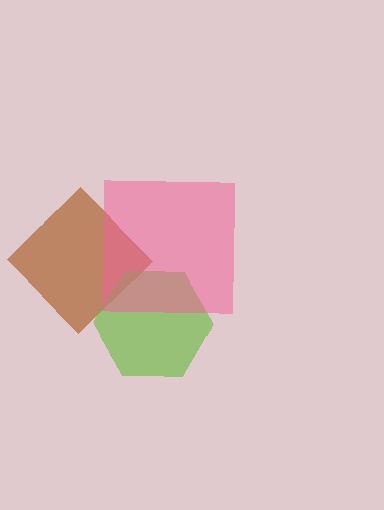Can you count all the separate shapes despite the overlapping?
Yes, there are 3 separate shapes.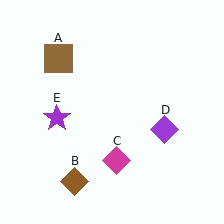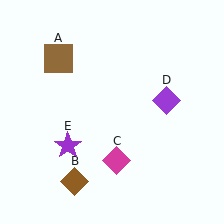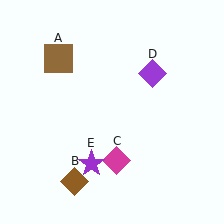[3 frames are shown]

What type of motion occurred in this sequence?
The purple diamond (object D), purple star (object E) rotated counterclockwise around the center of the scene.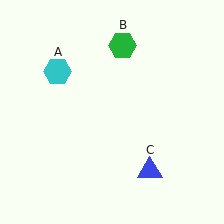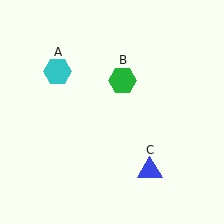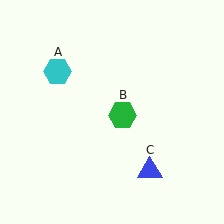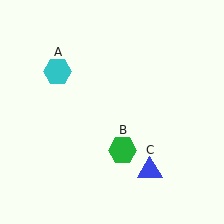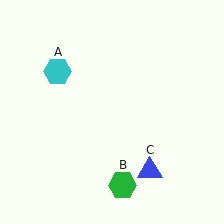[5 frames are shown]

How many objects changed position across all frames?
1 object changed position: green hexagon (object B).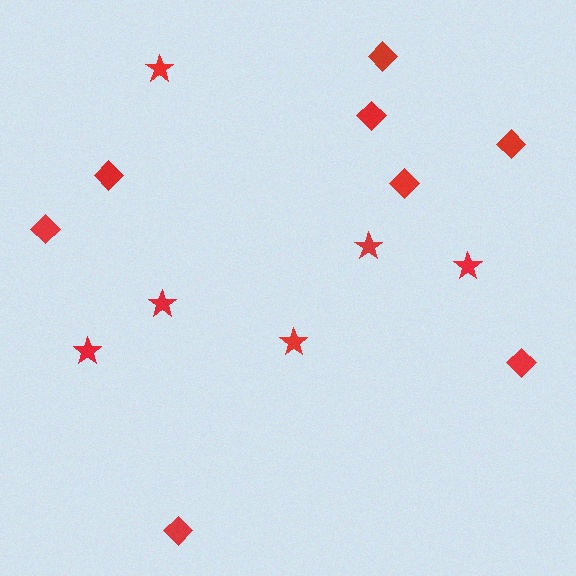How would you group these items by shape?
There are 2 groups: one group of diamonds (8) and one group of stars (6).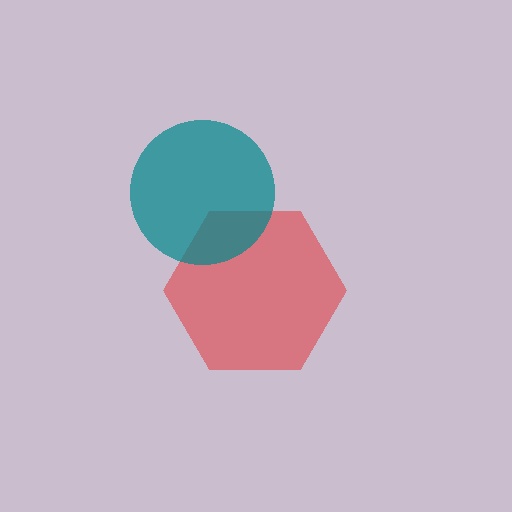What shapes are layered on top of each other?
The layered shapes are: a red hexagon, a teal circle.